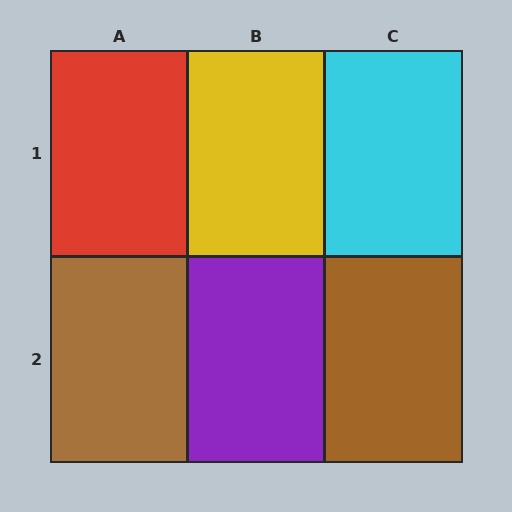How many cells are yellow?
1 cell is yellow.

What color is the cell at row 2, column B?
Purple.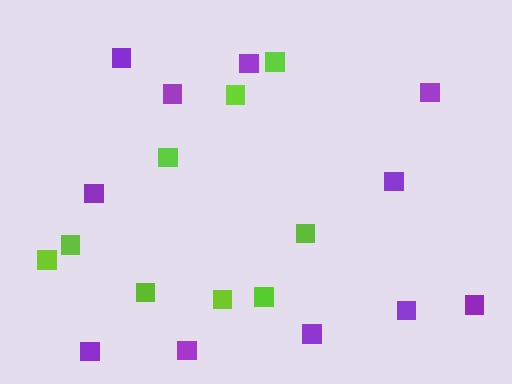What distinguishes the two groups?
There are 2 groups: one group of lime squares (9) and one group of purple squares (11).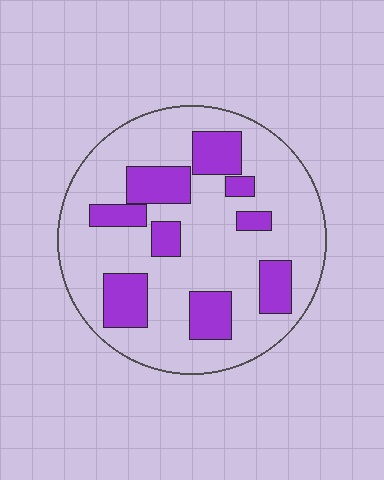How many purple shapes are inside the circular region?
9.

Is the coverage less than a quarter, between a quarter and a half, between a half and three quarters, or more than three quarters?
Between a quarter and a half.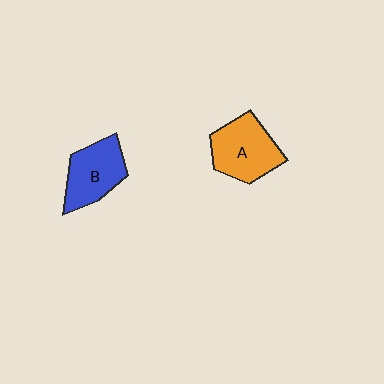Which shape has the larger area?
Shape A (orange).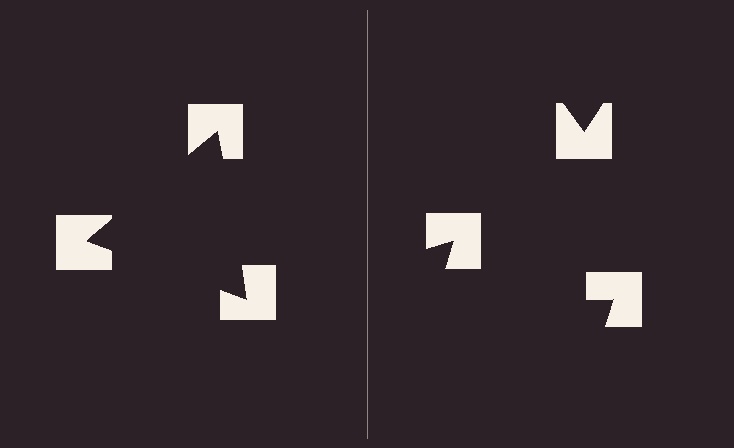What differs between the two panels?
The notched squares are positioned identically on both sides; only the wedge orientations differ. On the left they align to a triangle; on the right they are misaligned.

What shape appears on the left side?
An illusory triangle.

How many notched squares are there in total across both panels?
6 — 3 on each side.